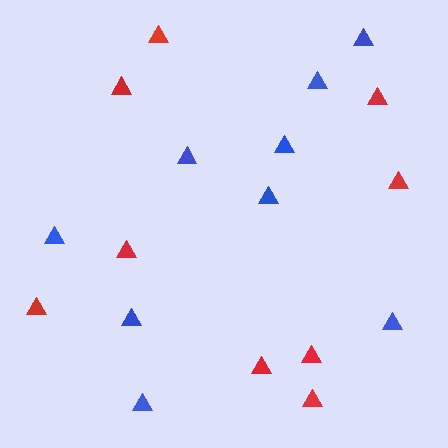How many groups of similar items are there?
There are 2 groups: one group of red triangles (9) and one group of blue triangles (9).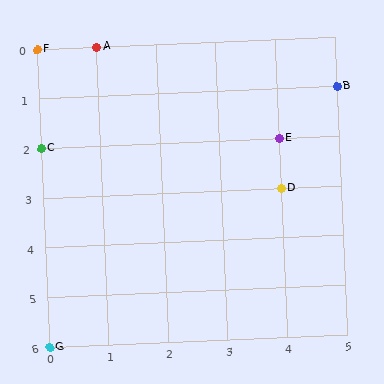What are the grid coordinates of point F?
Point F is at grid coordinates (0, 0).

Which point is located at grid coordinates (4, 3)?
Point D is at (4, 3).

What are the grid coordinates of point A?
Point A is at grid coordinates (1, 0).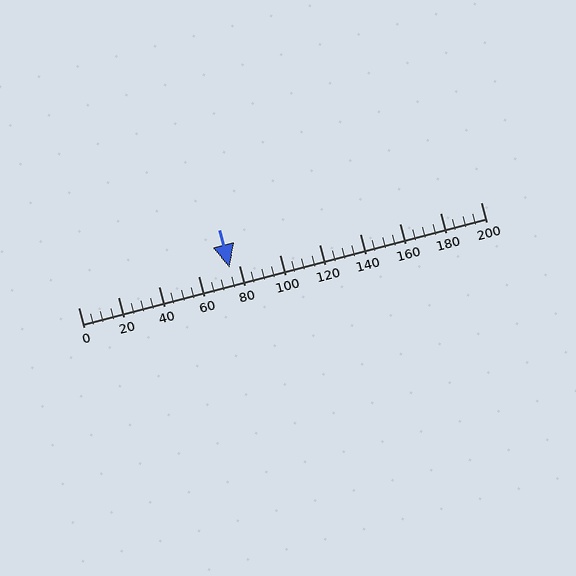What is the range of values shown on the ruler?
The ruler shows values from 0 to 200.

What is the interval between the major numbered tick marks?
The major tick marks are spaced 20 units apart.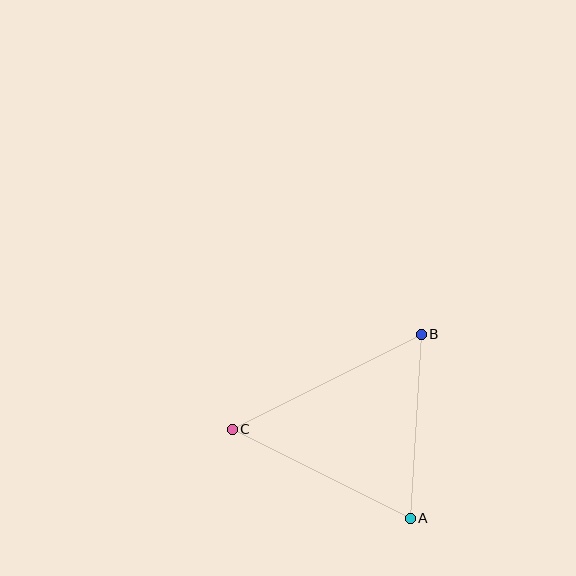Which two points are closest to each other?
Points A and B are closest to each other.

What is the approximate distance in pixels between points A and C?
The distance between A and C is approximately 199 pixels.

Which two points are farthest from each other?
Points B and C are farthest from each other.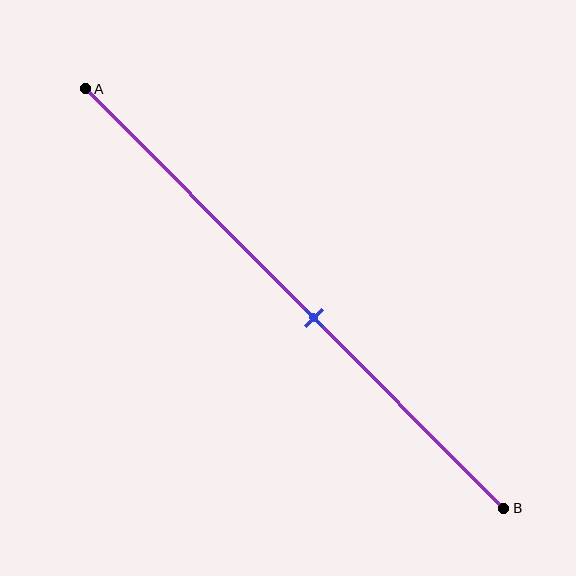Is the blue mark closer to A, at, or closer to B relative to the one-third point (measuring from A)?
The blue mark is closer to point B than the one-third point of segment AB.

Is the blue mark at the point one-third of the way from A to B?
No, the mark is at about 55% from A, not at the 33% one-third point.